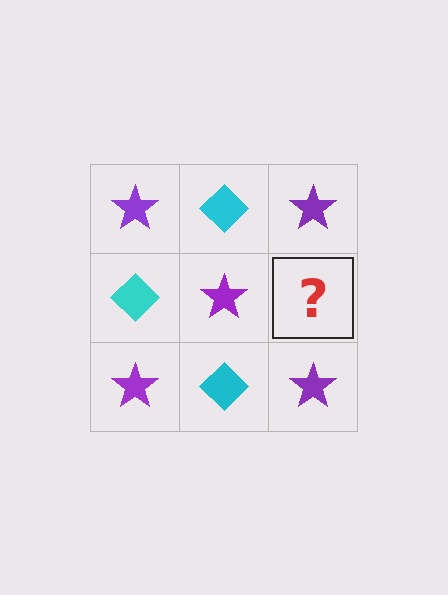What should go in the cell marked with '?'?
The missing cell should contain a cyan diamond.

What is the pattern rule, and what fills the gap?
The rule is that it alternates purple star and cyan diamond in a checkerboard pattern. The gap should be filled with a cyan diamond.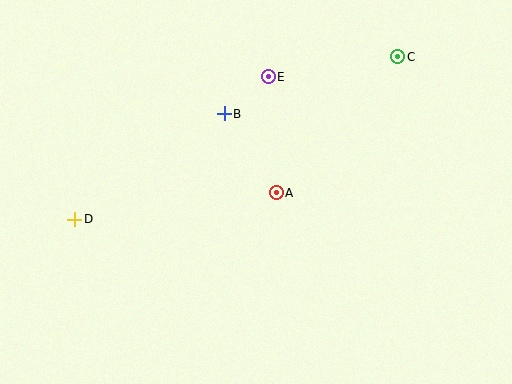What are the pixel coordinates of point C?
Point C is at (398, 57).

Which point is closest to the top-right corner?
Point C is closest to the top-right corner.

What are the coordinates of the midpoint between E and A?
The midpoint between E and A is at (272, 135).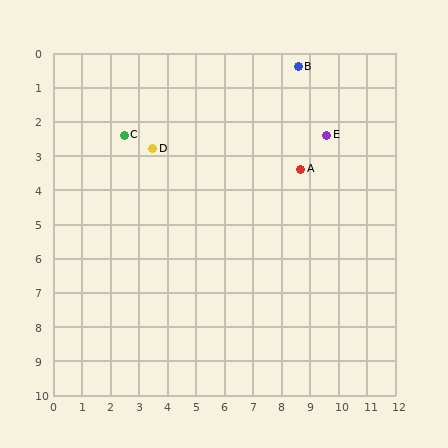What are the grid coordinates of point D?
Point D is at approximately (3.5, 2.8).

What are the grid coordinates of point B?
Point B is at approximately (8.6, 0.4).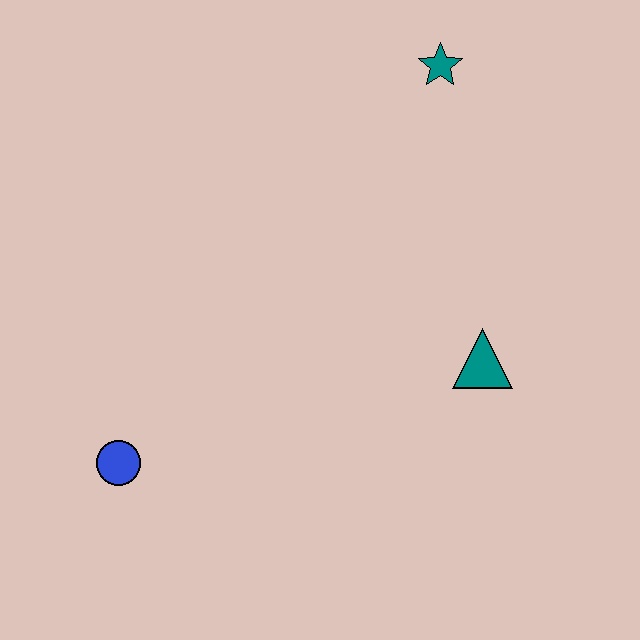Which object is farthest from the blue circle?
The teal star is farthest from the blue circle.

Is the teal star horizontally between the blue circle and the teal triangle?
Yes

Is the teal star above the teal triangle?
Yes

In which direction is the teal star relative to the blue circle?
The teal star is above the blue circle.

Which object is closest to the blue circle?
The teal triangle is closest to the blue circle.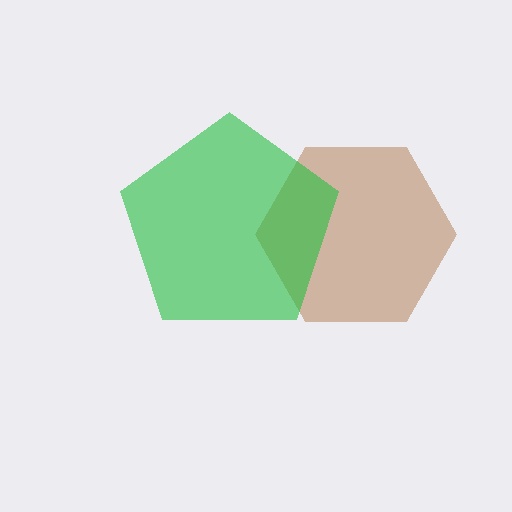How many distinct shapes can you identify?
There are 2 distinct shapes: a brown hexagon, a green pentagon.